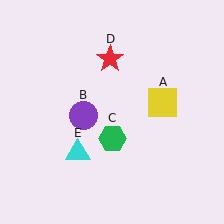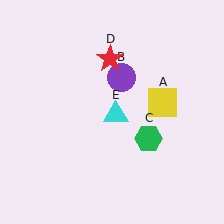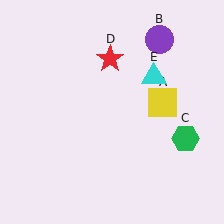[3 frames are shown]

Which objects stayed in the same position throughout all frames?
Yellow square (object A) and red star (object D) remained stationary.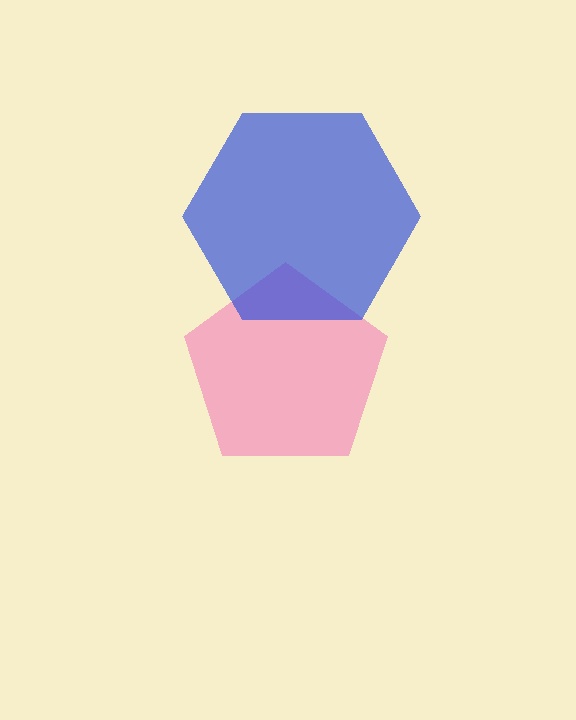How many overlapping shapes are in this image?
There are 2 overlapping shapes in the image.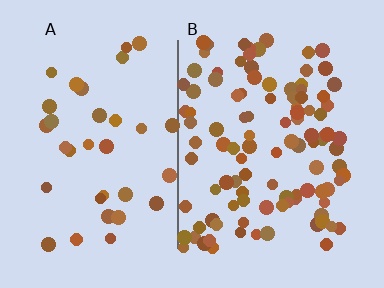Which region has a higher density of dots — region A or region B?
B (the right).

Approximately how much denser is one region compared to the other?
Approximately 3.0× — region B over region A.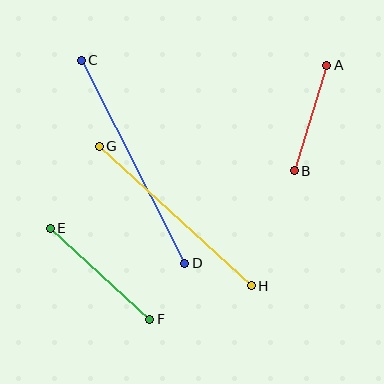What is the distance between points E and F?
The distance is approximately 135 pixels.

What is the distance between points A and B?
The distance is approximately 110 pixels.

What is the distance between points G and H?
The distance is approximately 206 pixels.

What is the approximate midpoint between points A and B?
The midpoint is at approximately (310, 118) pixels.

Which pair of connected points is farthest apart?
Points C and D are farthest apart.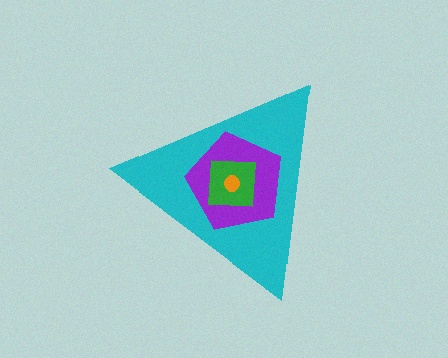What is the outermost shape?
The cyan triangle.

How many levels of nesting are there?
4.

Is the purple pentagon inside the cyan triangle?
Yes.